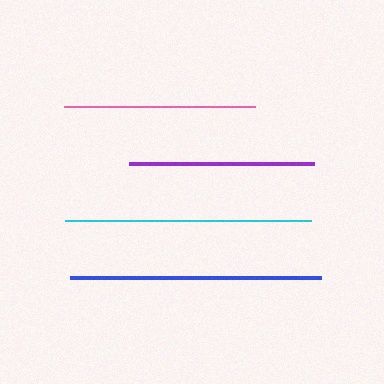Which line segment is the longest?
The blue line is the longest at approximately 251 pixels.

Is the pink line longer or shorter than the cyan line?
The cyan line is longer than the pink line.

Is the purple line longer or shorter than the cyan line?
The cyan line is longer than the purple line.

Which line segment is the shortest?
The purple line is the shortest at approximately 185 pixels.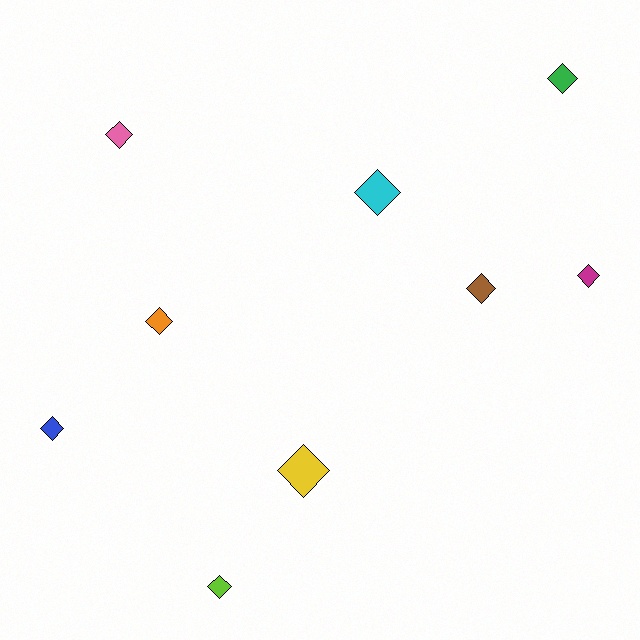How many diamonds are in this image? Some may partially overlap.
There are 9 diamonds.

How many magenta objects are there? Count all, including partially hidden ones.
There is 1 magenta object.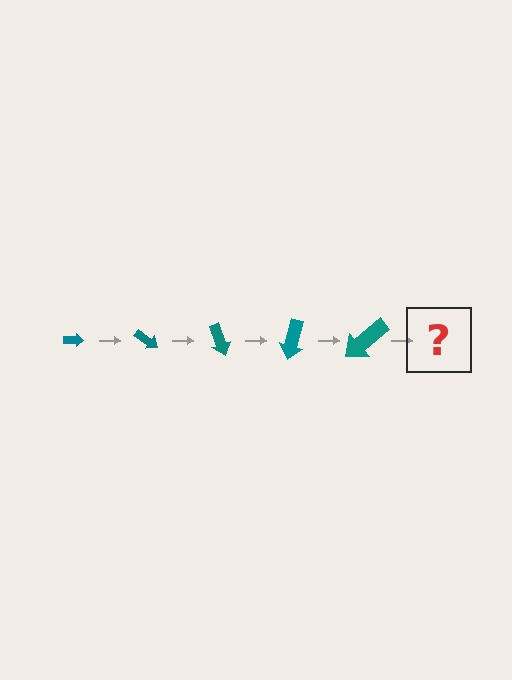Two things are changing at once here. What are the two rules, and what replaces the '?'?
The two rules are that the arrow grows larger each step and it rotates 35 degrees each step. The '?' should be an arrow, larger than the previous one and rotated 175 degrees from the start.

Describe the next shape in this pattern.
It should be an arrow, larger than the previous one and rotated 175 degrees from the start.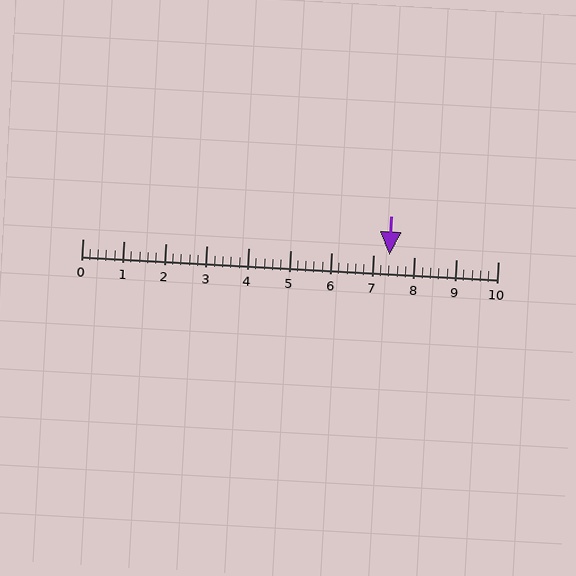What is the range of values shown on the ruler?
The ruler shows values from 0 to 10.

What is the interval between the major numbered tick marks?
The major tick marks are spaced 1 units apart.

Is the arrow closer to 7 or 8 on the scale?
The arrow is closer to 7.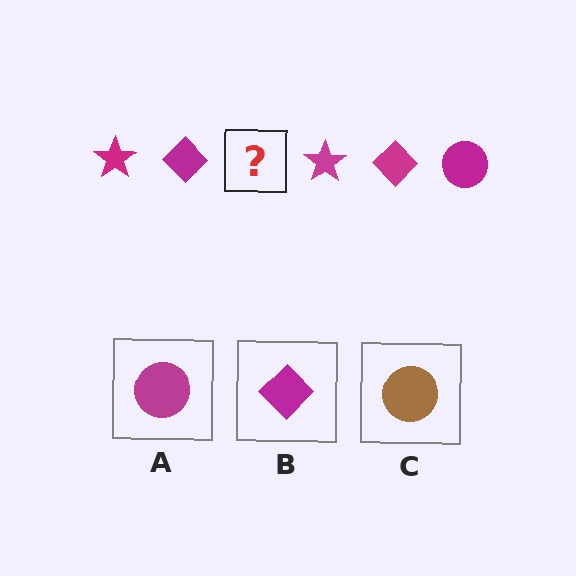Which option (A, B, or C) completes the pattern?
A.